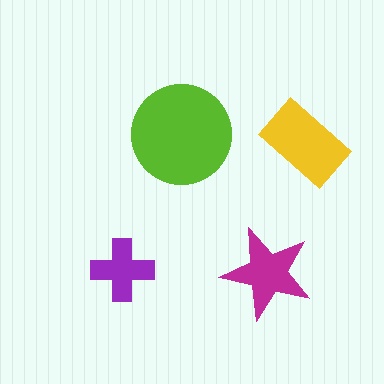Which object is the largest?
The lime circle.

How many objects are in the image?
There are 4 objects in the image.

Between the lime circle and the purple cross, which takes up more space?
The lime circle.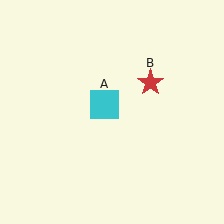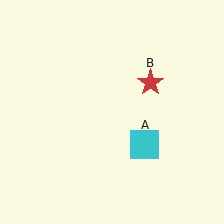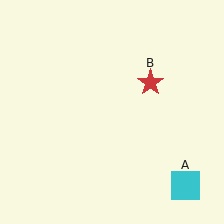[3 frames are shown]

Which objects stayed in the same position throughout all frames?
Red star (object B) remained stationary.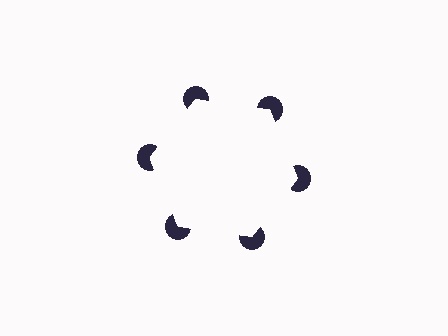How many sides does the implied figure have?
6 sides.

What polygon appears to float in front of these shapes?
An illusory hexagon — its edges are inferred from the aligned wedge cuts in the pac-man discs, not physically drawn.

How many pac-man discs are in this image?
There are 6 — one at each vertex of the illusory hexagon.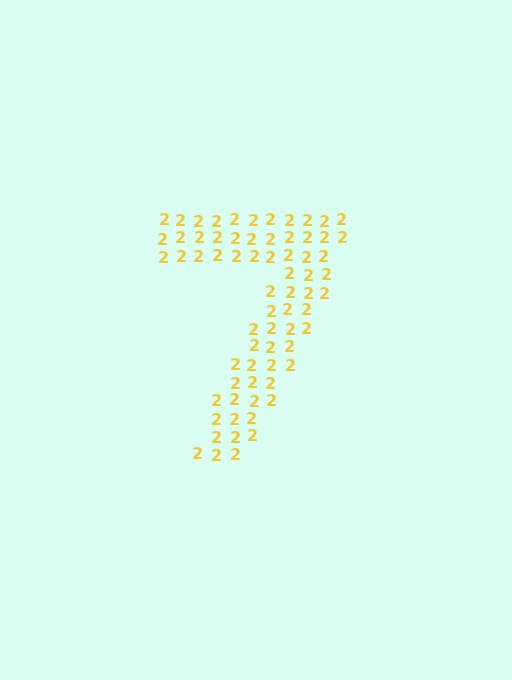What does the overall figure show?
The overall figure shows the digit 7.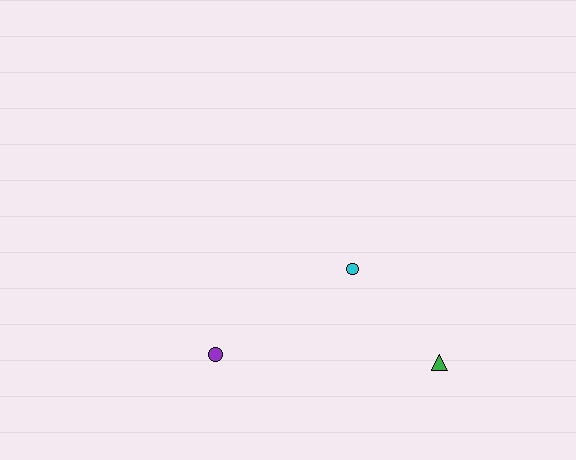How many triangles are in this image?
There is 1 triangle.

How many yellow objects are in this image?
There are no yellow objects.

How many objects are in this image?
There are 3 objects.